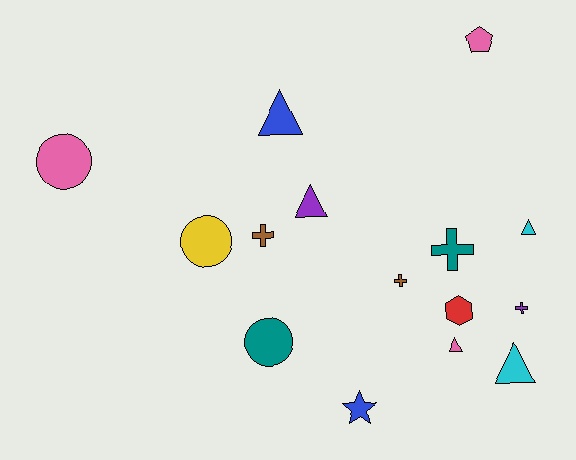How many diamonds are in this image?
There are no diamonds.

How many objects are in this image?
There are 15 objects.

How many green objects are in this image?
There are no green objects.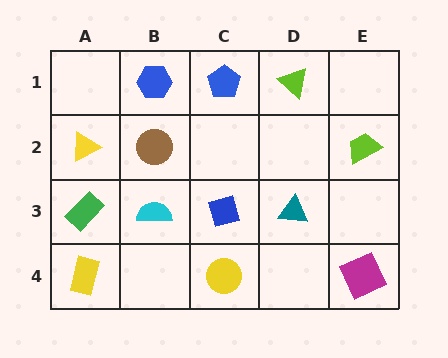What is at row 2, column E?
A lime trapezoid.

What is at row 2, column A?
A yellow triangle.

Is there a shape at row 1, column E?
No, that cell is empty.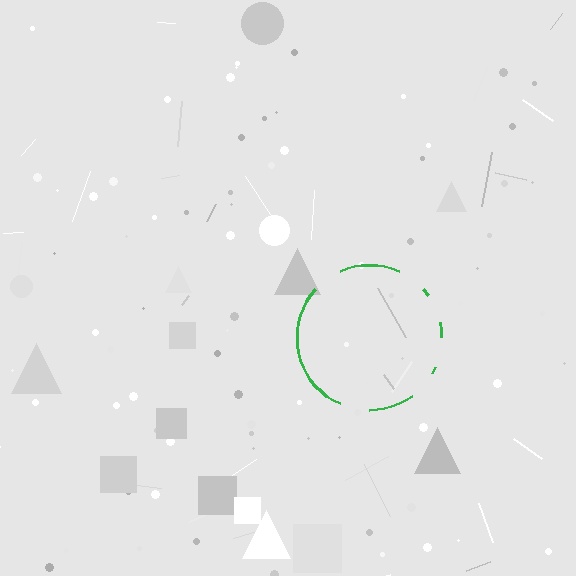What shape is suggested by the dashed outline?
The dashed outline suggests a circle.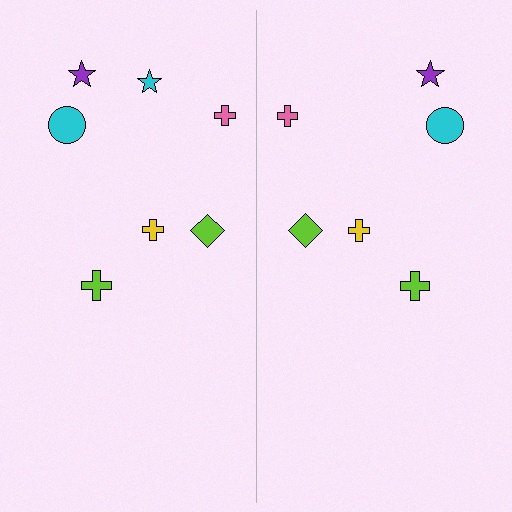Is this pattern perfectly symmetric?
No, the pattern is not perfectly symmetric. A cyan star is missing from the right side.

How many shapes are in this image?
There are 13 shapes in this image.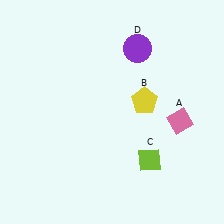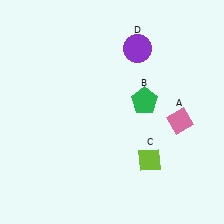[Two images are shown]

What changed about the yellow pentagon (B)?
In Image 1, B is yellow. In Image 2, it changed to green.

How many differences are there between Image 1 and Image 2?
There is 1 difference between the two images.